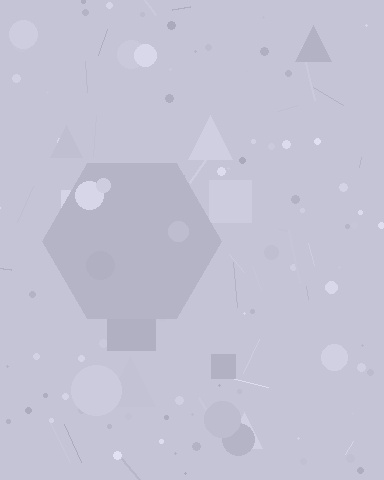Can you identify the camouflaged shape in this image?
The camouflaged shape is a hexagon.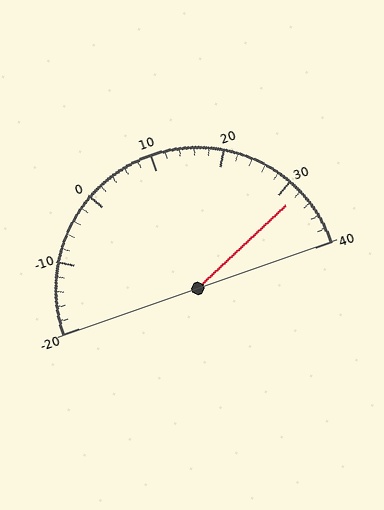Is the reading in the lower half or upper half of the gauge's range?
The reading is in the upper half of the range (-20 to 40).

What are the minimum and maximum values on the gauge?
The gauge ranges from -20 to 40.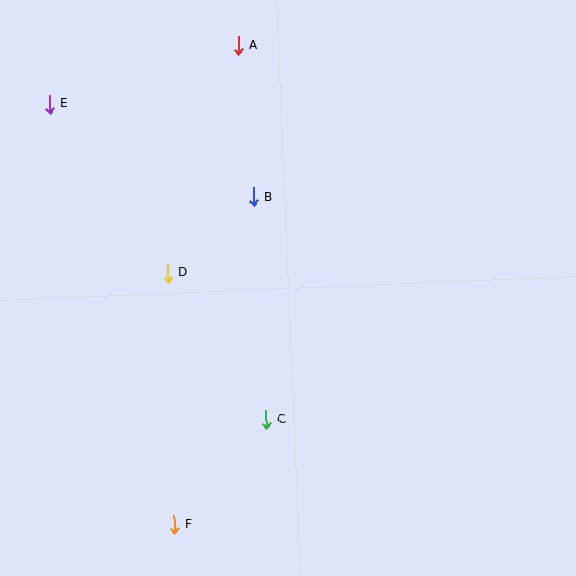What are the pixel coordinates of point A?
Point A is at (238, 46).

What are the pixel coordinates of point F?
Point F is at (174, 525).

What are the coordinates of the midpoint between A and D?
The midpoint between A and D is at (203, 159).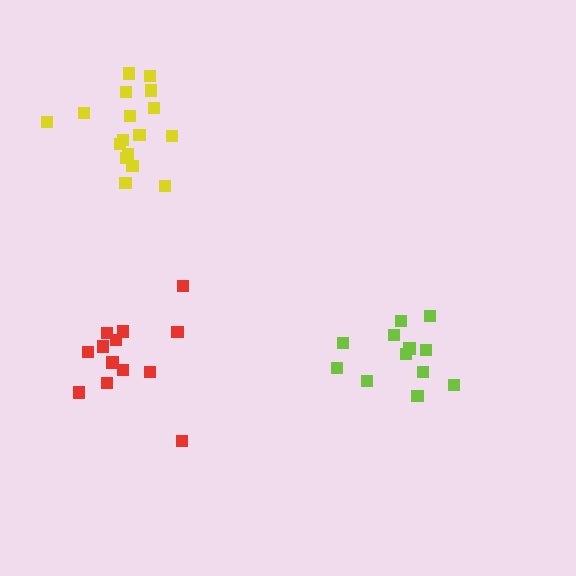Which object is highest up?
The yellow cluster is topmost.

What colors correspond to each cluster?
The clusters are colored: lime, yellow, red.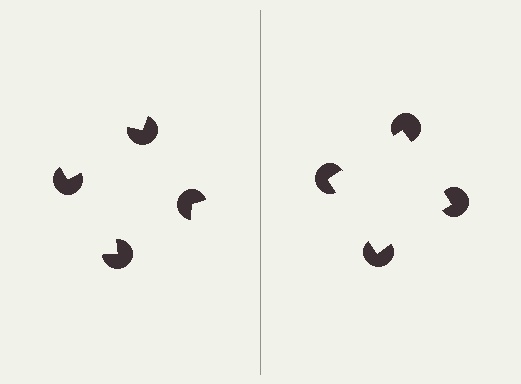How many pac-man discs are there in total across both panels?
8 — 4 on each side.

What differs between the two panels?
The pac-man discs are positioned identically on both sides; only the wedge orientations differ. On the right they align to a square; on the left they are misaligned.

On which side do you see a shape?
An illusory square appears on the right side. On the left side the wedge cuts are rotated, so no coherent shape forms.